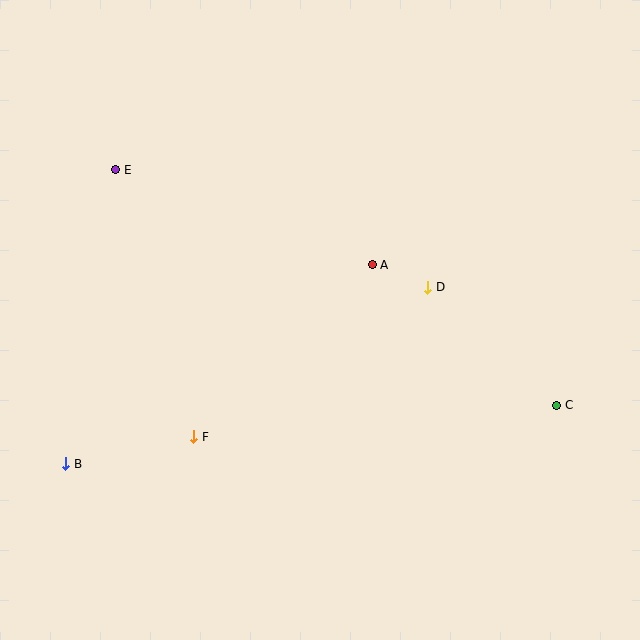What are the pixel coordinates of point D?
Point D is at (428, 287).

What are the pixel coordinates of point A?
Point A is at (372, 265).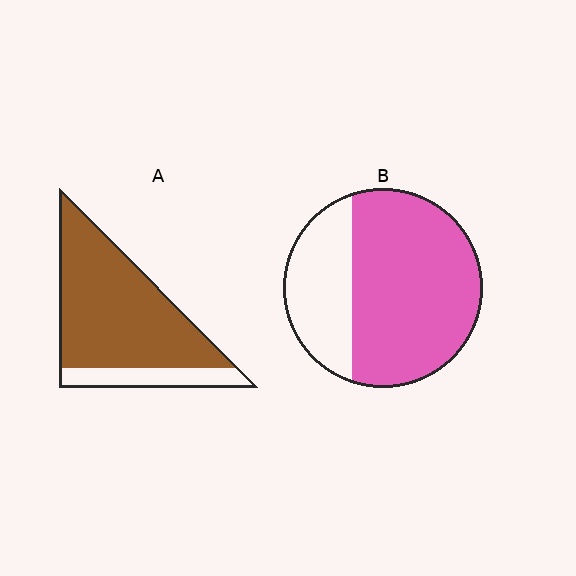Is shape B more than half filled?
Yes.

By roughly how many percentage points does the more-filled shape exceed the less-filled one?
By roughly 10 percentage points (A over B).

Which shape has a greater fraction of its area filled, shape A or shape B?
Shape A.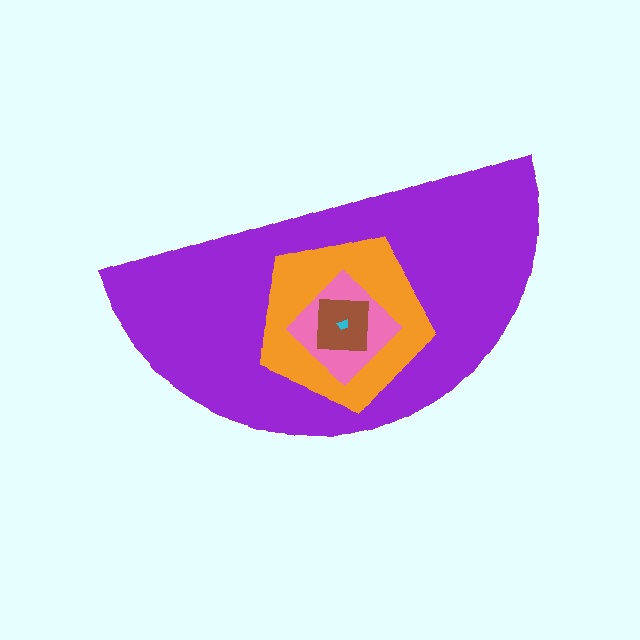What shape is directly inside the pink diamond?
The brown square.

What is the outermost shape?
The purple semicircle.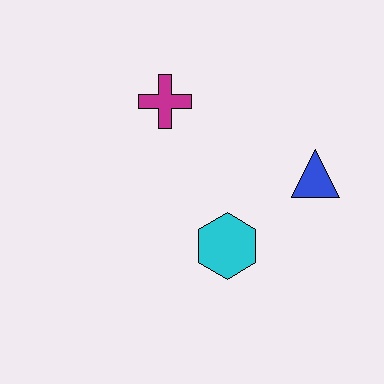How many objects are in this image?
There are 3 objects.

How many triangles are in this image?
There is 1 triangle.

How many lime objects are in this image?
There are no lime objects.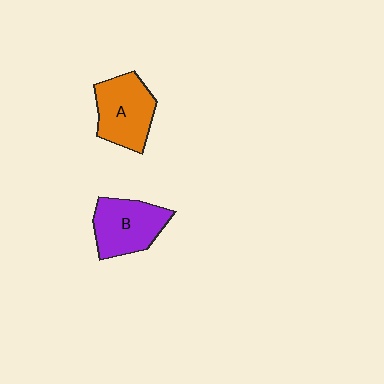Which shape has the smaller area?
Shape B (purple).